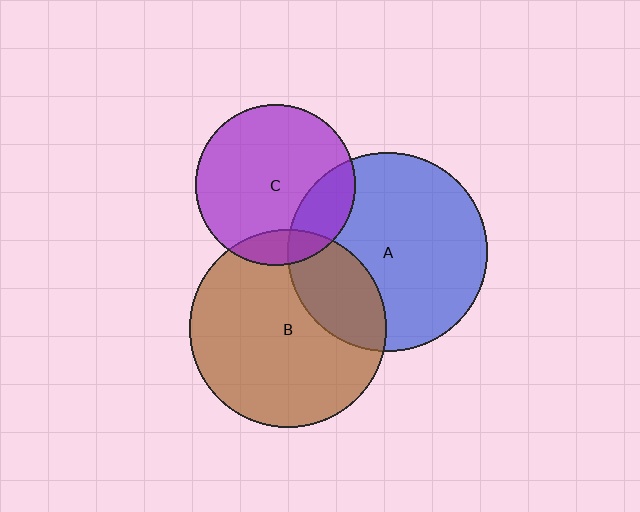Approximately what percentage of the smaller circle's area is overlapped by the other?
Approximately 10%.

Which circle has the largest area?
Circle A (blue).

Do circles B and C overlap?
Yes.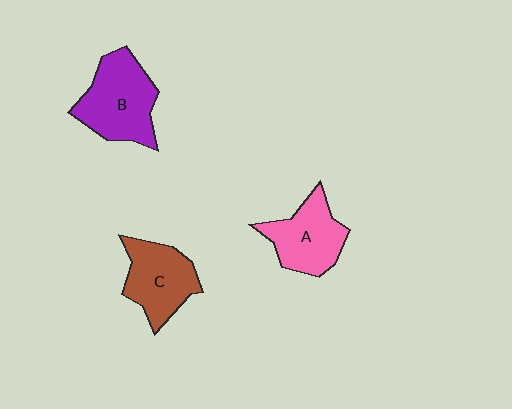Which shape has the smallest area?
Shape A (pink).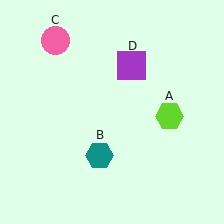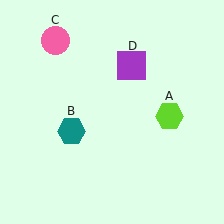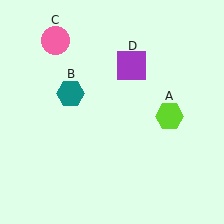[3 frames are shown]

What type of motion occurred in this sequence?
The teal hexagon (object B) rotated clockwise around the center of the scene.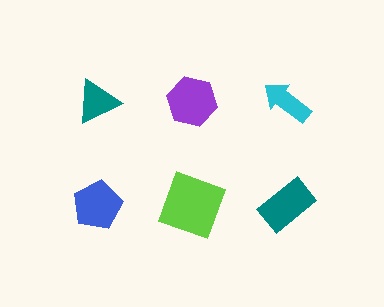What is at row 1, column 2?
A purple hexagon.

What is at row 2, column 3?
A teal rectangle.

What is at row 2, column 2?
A lime square.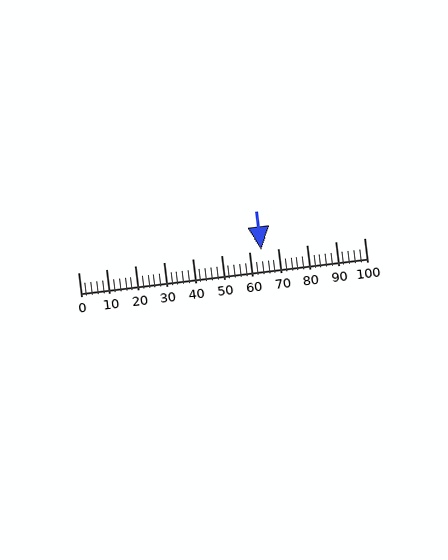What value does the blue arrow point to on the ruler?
The blue arrow points to approximately 64.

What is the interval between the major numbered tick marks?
The major tick marks are spaced 10 units apart.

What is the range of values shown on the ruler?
The ruler shows values from 0 to 100.